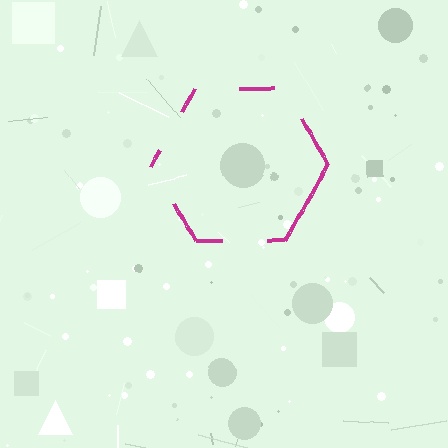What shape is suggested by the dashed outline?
The dashed outline suggests a hexagon.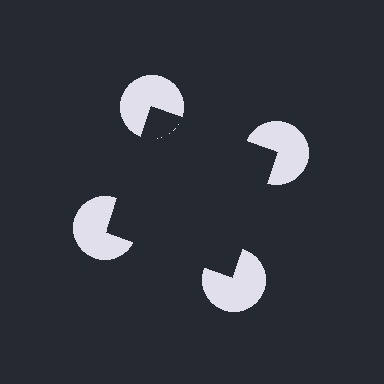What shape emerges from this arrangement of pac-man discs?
An illusory square — its edges are inferred from the aligned wedge cuts in the pac-man discs, not physically drawn.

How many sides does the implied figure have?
4 sides.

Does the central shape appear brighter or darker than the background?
It typically appears slightly darker than the background, even though no actual brightness change is drawn.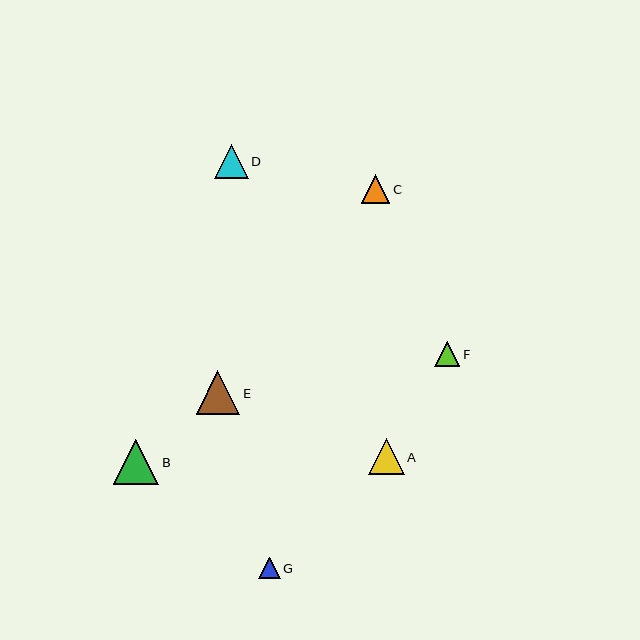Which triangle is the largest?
Triangle B is the largest with a size of approximately 46 pixels.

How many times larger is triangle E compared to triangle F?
Triangle E is approximately 1.7 times the size of triangle F.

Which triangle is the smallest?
Triangle G is the smallest with a size of approximately 22 pixels.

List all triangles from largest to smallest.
From largest to smallest: B, E, A, D, C, F, G.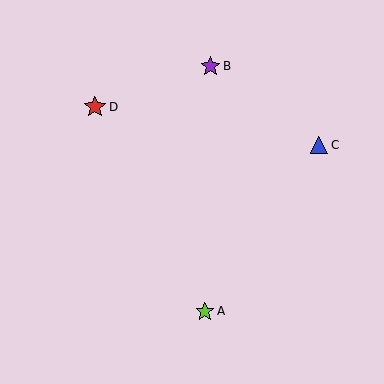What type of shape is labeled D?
Shape D is a red star.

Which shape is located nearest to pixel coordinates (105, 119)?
The red star (labeled D) at (95, 107) is nearest to that location.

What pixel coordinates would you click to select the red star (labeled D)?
Click at (95, 107) to select the red star D.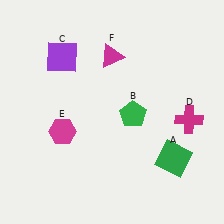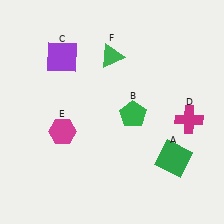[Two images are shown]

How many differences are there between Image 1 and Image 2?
There is 1 difference between the two images.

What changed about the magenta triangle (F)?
In Image 1, F is magenta. In Image 2, it changed to green.